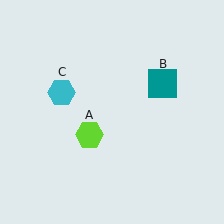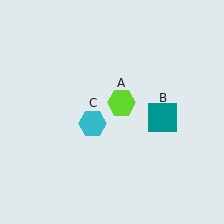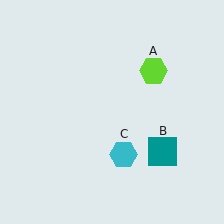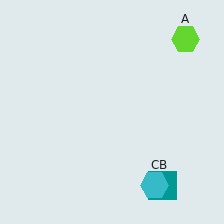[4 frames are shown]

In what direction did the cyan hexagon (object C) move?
The cyan hexagon (object C) moved down and to the right.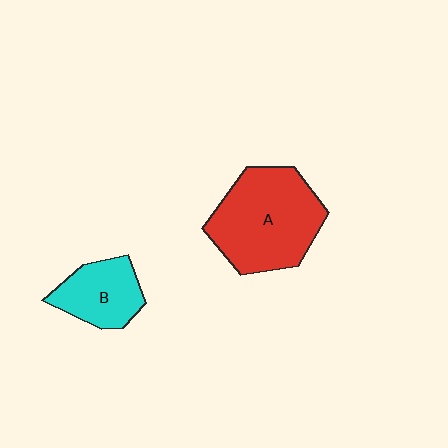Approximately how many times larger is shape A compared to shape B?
Approximately 1.9 times.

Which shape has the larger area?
Shape A (red).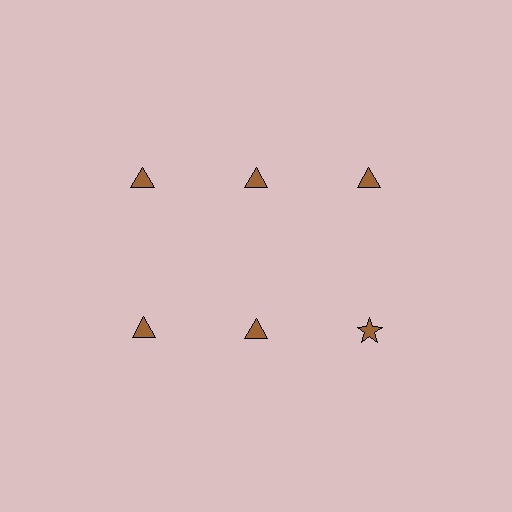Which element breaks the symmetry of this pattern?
The brown star in the second row, center column breaks the symmetry. All other shapes are brown triangles.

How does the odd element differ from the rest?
It has a different shape: star instead of triangle.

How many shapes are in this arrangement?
There are 6 shapes arranged in a grid pattern.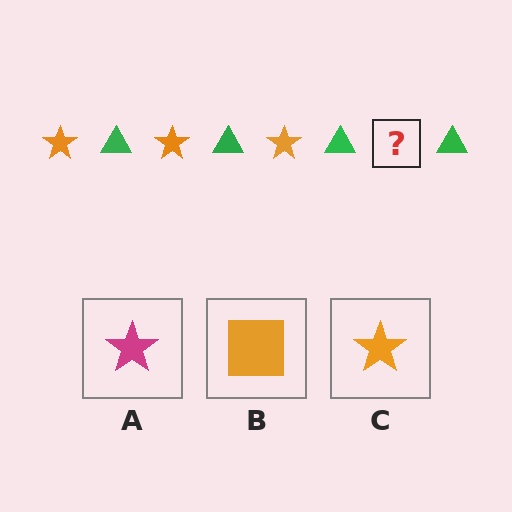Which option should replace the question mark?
Option C.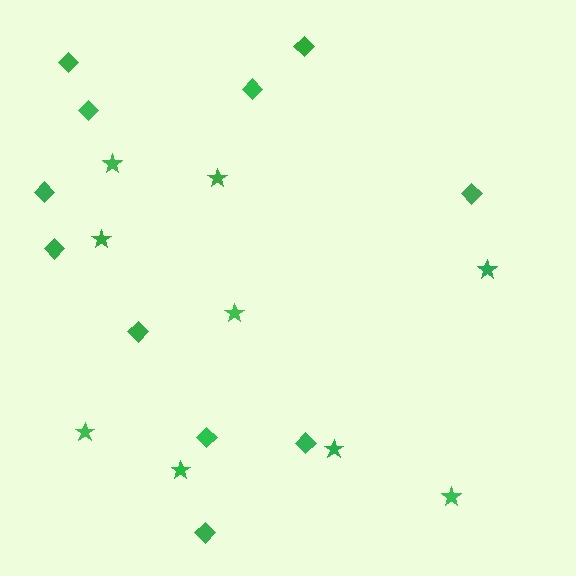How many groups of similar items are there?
There are 2 groups: one group of diamonds (11) and one group of stars (9).